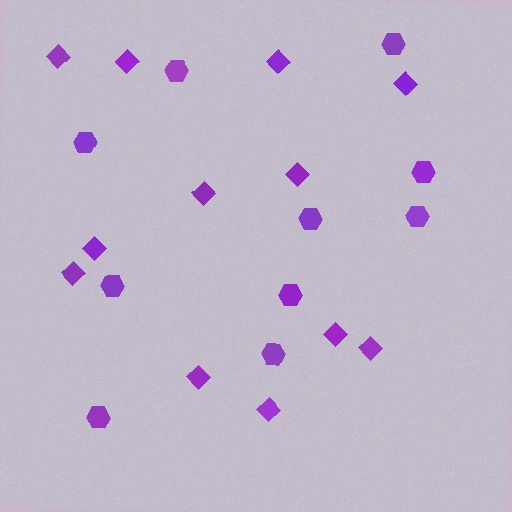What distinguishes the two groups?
There are 2 groups: one group of hexagons (10) and one group of diamonds (12).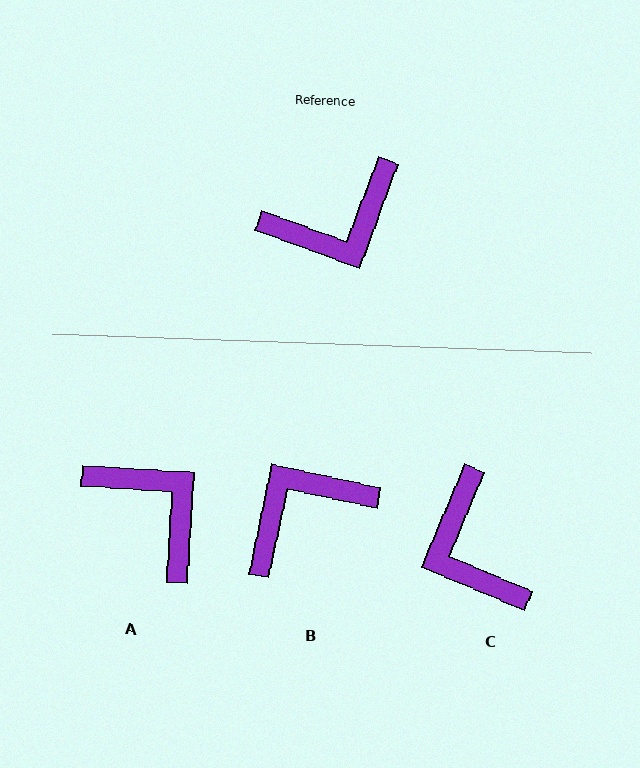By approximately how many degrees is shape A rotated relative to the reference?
Approximately 107 degrees counter-clockwise.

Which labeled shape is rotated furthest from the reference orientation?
B, about 172 degrees away.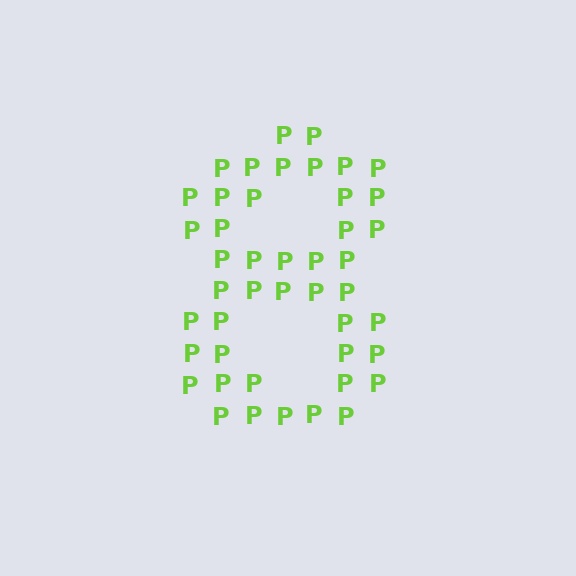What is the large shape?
The large shape is the digit 8.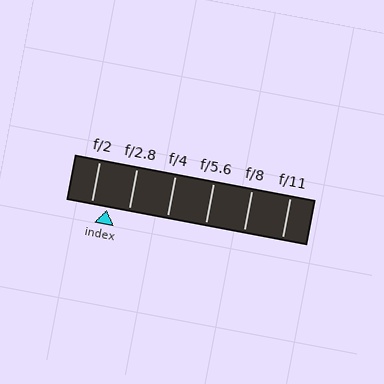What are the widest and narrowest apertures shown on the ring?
The widest aperture shown is f/2 and the narrowest is f/11.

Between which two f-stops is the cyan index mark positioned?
The index mark is between f/2 and f/2.8.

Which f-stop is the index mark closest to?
The index mark is closest to f/2.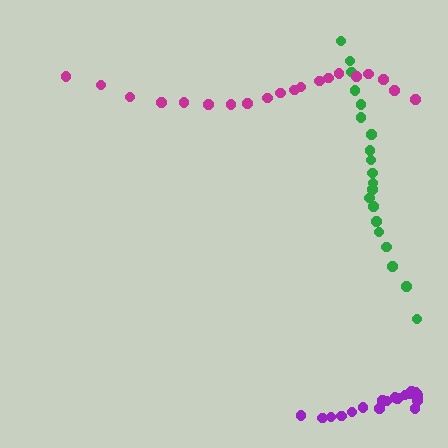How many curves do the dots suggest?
There are 3 distinct paths.